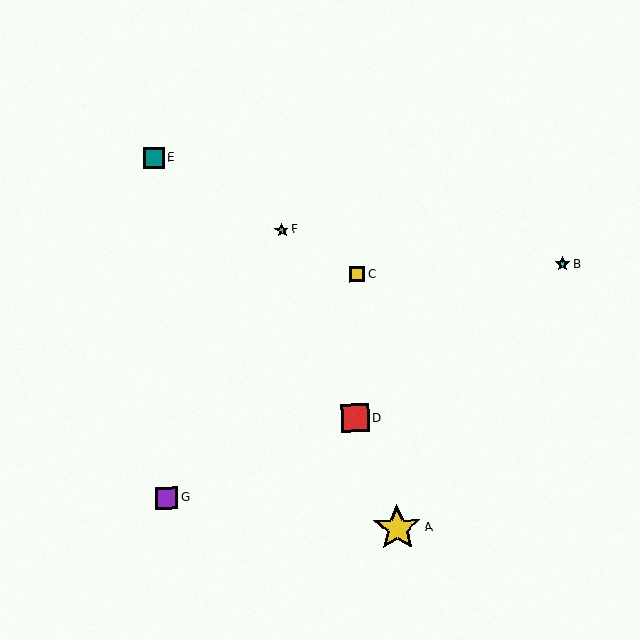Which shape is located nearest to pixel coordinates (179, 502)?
The purple square (labeled G) at (167, 498) is nearest to that location.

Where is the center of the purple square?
The center of the purple square is at (167, 498).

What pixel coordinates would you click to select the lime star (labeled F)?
Click at (282, 230) to select the lime star F.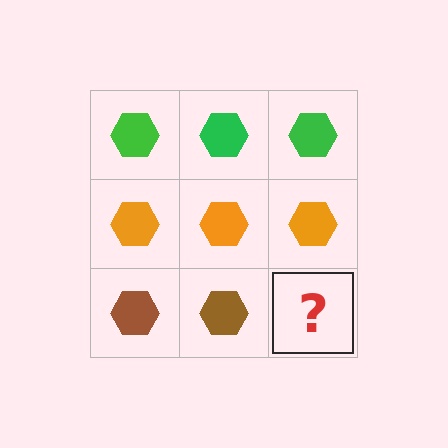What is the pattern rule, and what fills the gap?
The rule is that each row has a consistent color. The gap should be filled with a brown hexagon.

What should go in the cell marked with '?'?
The missing cell should contain a brown hexagon.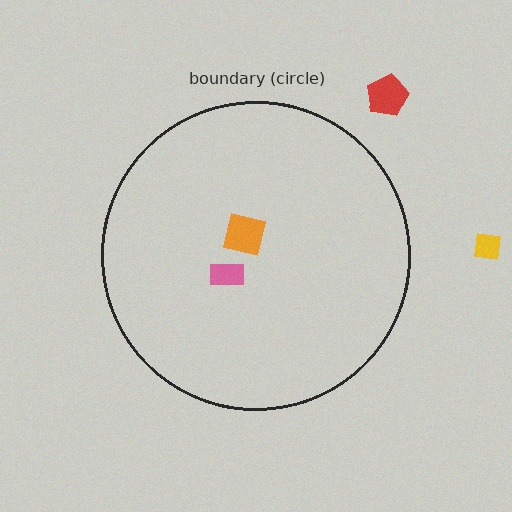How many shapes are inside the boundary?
2 inside, 2 outside.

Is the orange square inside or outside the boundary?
Inside.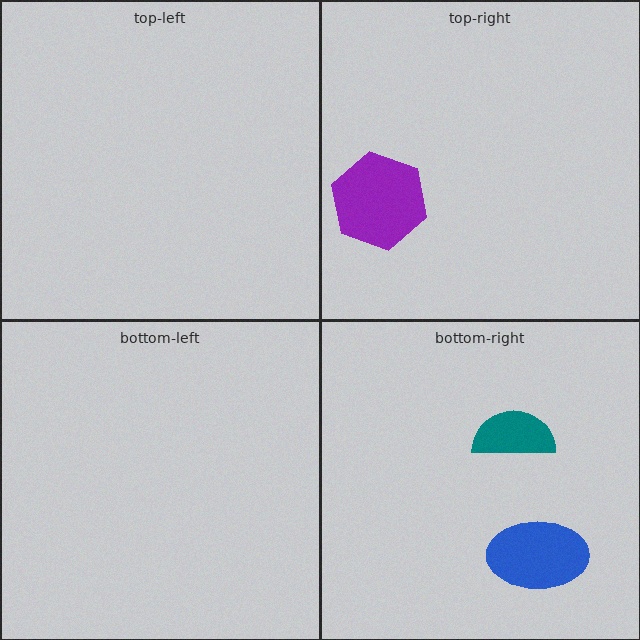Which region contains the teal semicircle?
The bottom-right region.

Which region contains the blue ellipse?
The bottom-right region.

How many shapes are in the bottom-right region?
2.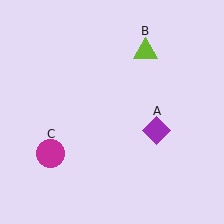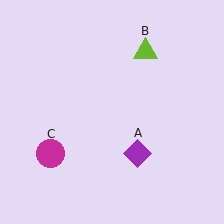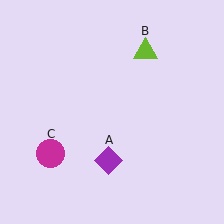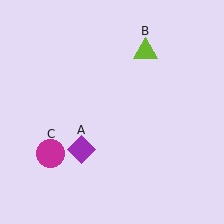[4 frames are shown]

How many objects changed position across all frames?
1 object changed position: purple diamond (object A).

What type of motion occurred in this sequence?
The purple diamond (object A) rotated clockwise around the center of the scene.